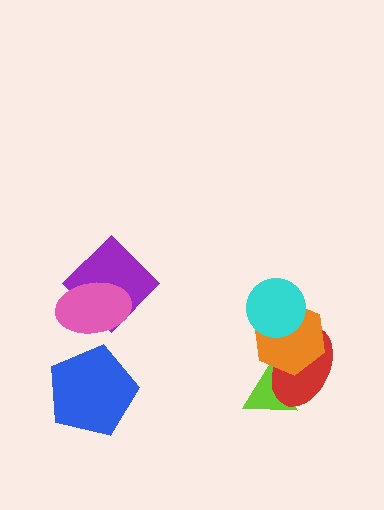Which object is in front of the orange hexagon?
The cyan circle is in front of the orange hexagon.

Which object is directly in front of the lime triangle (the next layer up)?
The red ellipse is directly in front of the lime triangle.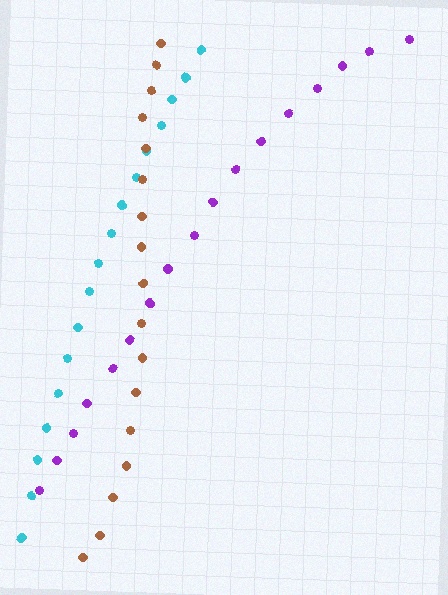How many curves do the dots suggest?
There are 3 distinct paths.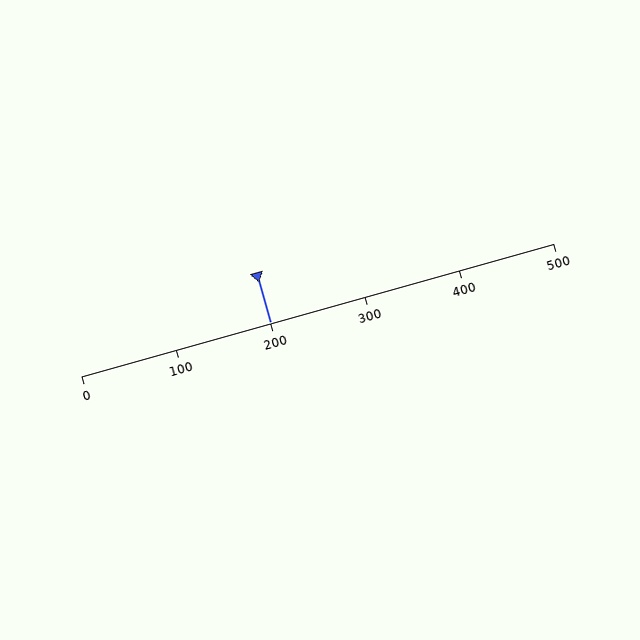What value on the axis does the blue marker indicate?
The marker indicates approximately 200.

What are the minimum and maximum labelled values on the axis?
The axis runs from 0 to 500.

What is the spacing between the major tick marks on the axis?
The major ticks are spaced 100 apart.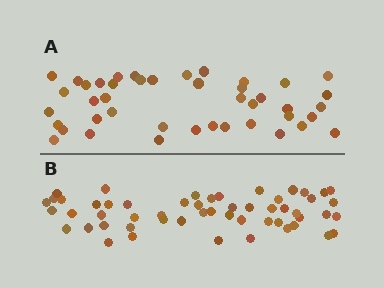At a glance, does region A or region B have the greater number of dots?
Region B (the bottom region) has more dots.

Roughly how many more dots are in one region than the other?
Region B has roughly 12 or so more dots than region A.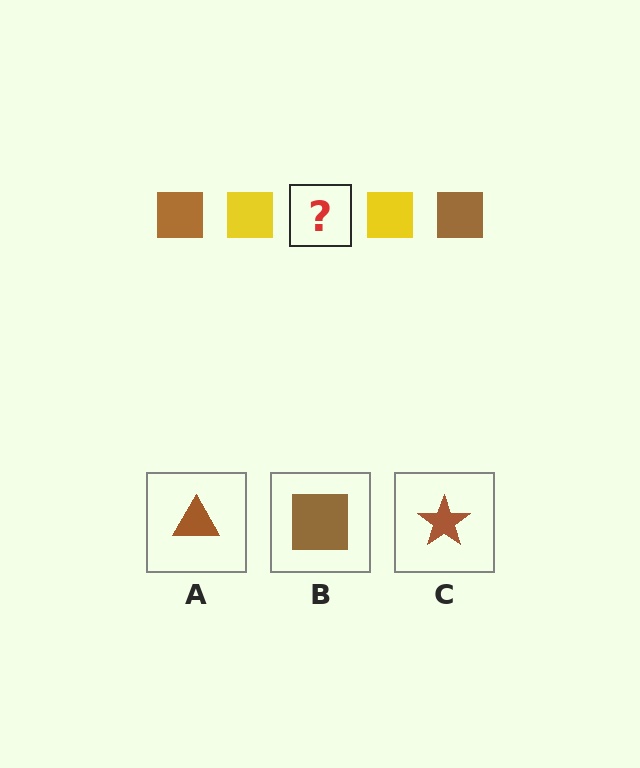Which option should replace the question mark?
Option B.